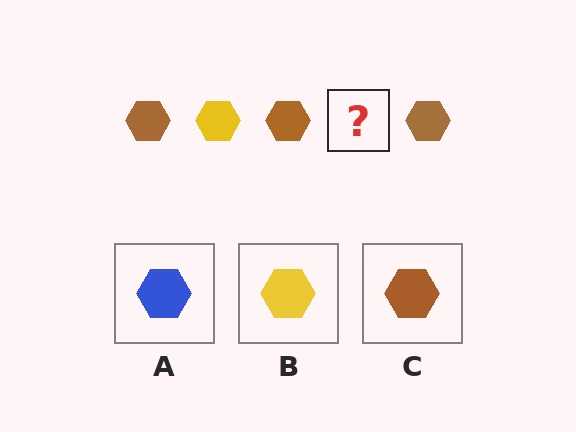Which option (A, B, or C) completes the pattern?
B.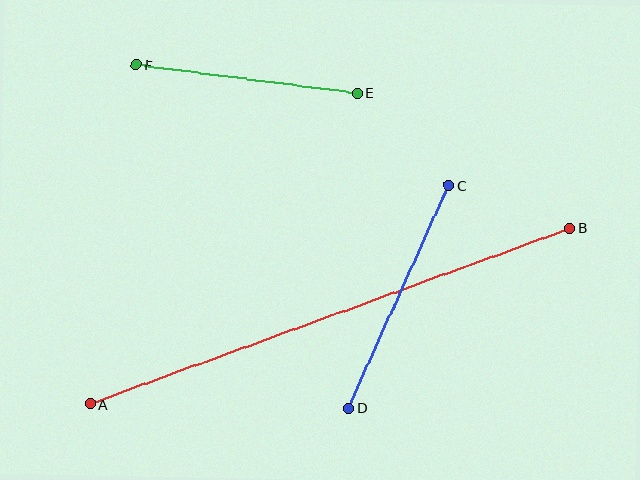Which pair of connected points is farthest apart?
Points A and B are farthest apart.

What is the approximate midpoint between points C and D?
The midpoint is at approximately (399, 297) pixels.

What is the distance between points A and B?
The distance is approximately 511 pixels.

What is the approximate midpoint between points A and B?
The midpoint is at approximately (330, 316) pixels.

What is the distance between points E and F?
The distance is approximately 223 pixels.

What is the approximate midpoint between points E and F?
The midpoint is at approximately (247, 79) pixels.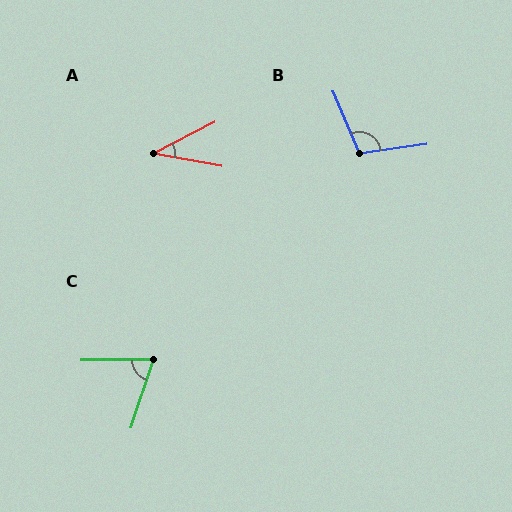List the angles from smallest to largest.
A (37°), C (71°), B (105°).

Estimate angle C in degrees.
Approximately 71 degrees.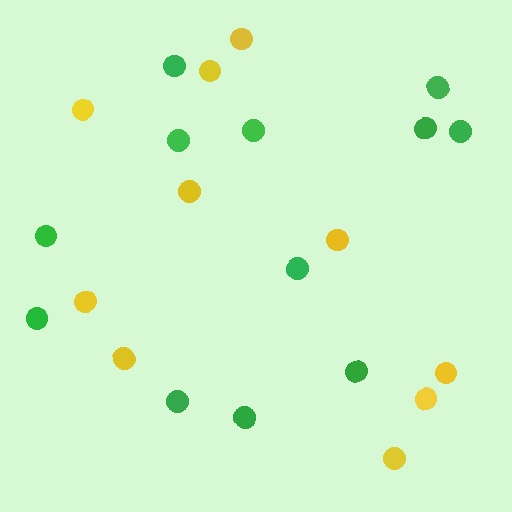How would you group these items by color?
There are 2 groups: one group of green circles (12) and one group of yellow circles (10).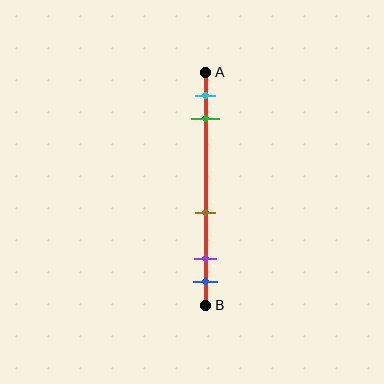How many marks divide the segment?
There are 5 marks dividing the segment.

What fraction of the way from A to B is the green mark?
The green mark is approximately 20% (0.2) of the way from A to B.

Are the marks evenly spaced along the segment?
No, the marks are not evenly spaced.